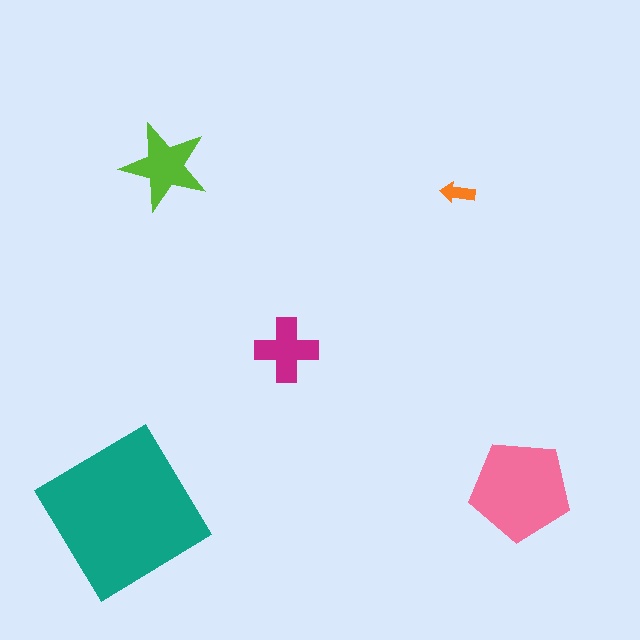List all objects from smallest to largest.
The orange arrow, the magenta cross, the lime star, the pink pentagon, the teal diamond.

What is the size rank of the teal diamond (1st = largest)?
1st.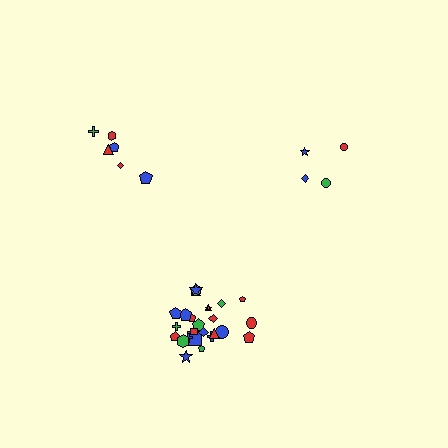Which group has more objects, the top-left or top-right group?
The top-left group.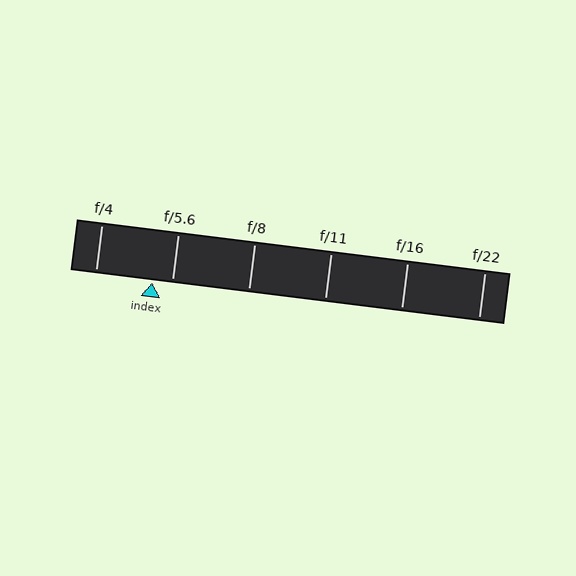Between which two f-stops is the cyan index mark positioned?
The index mark is between f/4 and f/5.6.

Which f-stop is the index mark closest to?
The index mark is closest to f/5.6.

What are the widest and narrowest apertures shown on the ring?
The widest aperture shown is f/4 and the narrowest is f/22.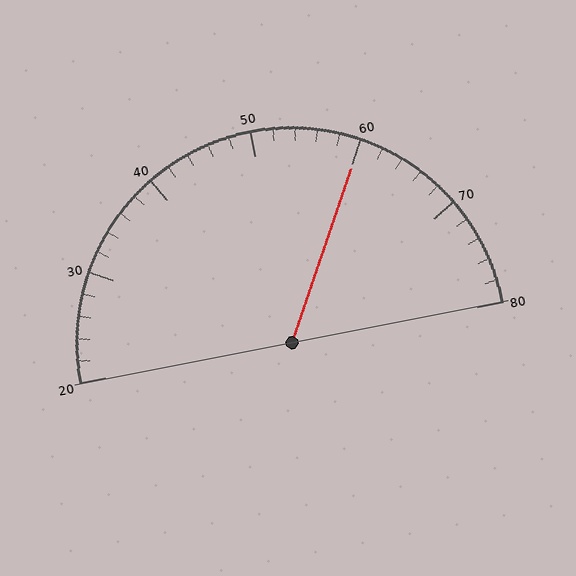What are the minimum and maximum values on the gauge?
The gauge ranges from 20 to 80.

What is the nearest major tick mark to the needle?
The nearest major tick mark is 60.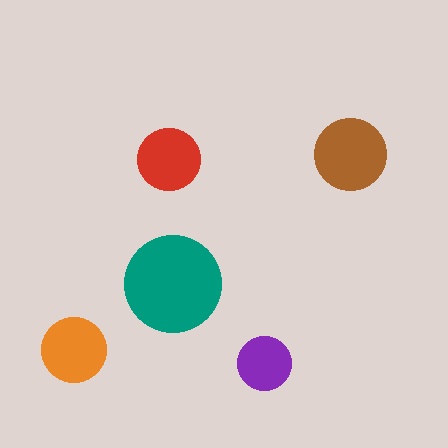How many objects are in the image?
There are 5 objects in the image.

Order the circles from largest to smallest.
the teal one, the brown one, the orange one, the red one, the purple one.